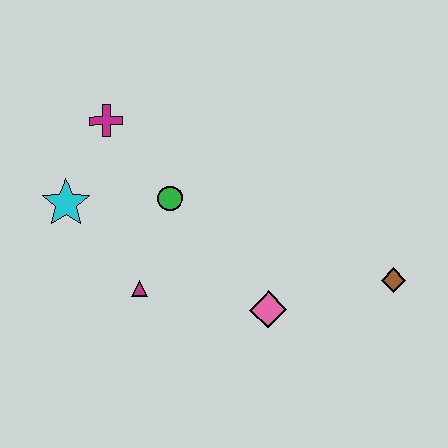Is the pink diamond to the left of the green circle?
No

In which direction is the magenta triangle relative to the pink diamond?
The magenta triangle is to the left of the pink diamond.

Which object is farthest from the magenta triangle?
The brown diamond is farthest from the magenta triangle.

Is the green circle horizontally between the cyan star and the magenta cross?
No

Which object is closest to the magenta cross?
The cyan star is closest to the magenta cross.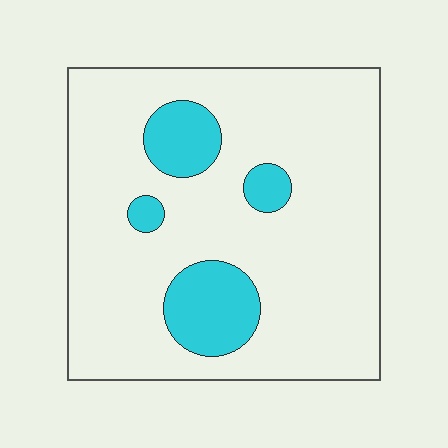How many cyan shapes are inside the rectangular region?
4.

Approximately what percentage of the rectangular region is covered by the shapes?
Approximately 15%.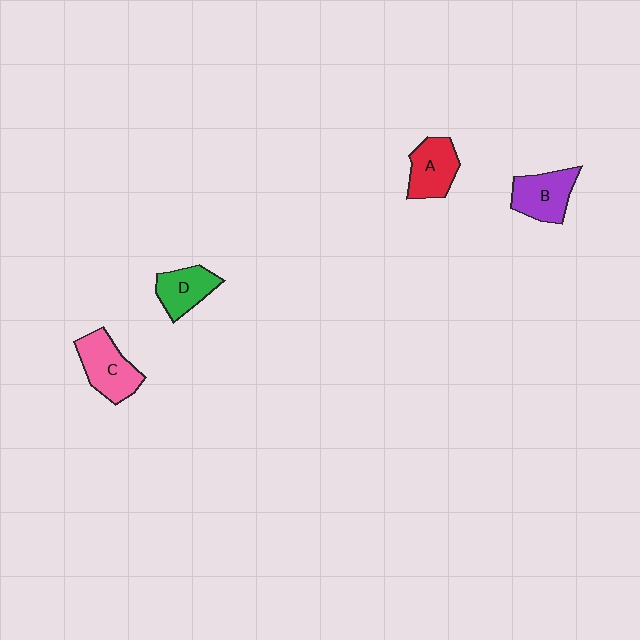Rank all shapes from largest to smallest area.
From largest to smallest: C (pink), B (purple), A (red), D (green).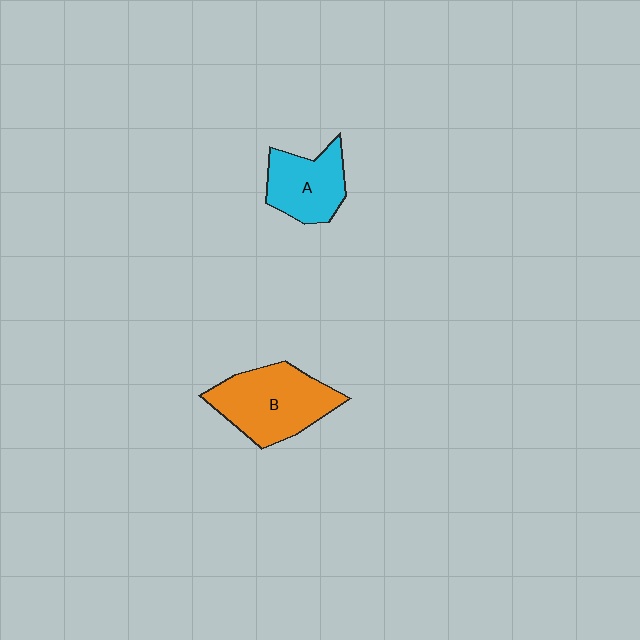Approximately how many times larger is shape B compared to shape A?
Approximately 1.5 times.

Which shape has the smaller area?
Shape A (cyan).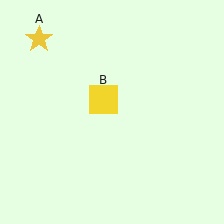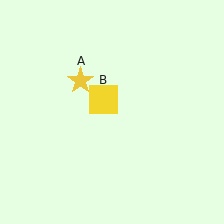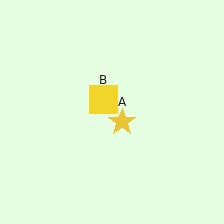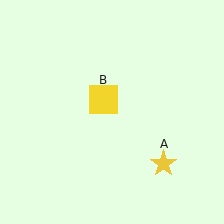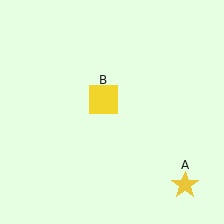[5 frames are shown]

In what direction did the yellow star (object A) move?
The yellow star (object A) moved down and to the right.